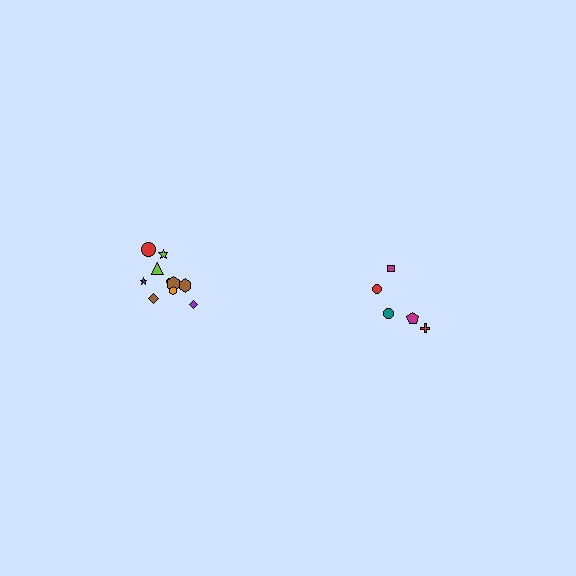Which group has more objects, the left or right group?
The left group.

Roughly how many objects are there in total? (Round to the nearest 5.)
Roughly 15 objects in total.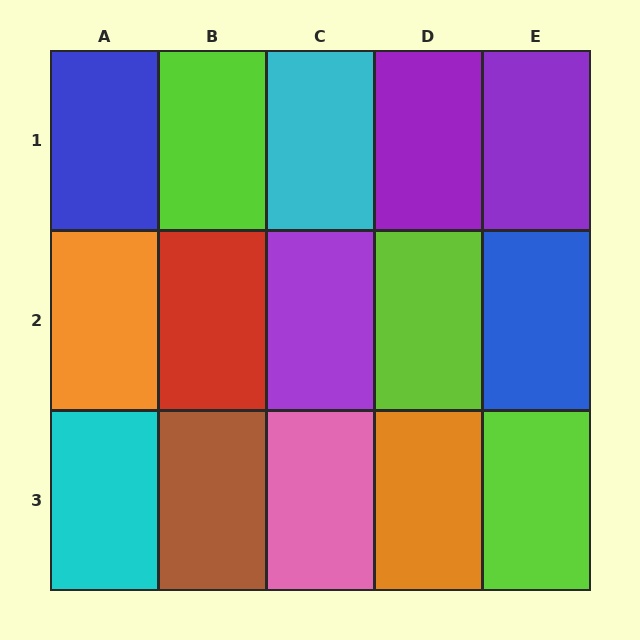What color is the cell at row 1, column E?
Purple.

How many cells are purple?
3 cells are purple.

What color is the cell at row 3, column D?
Orange.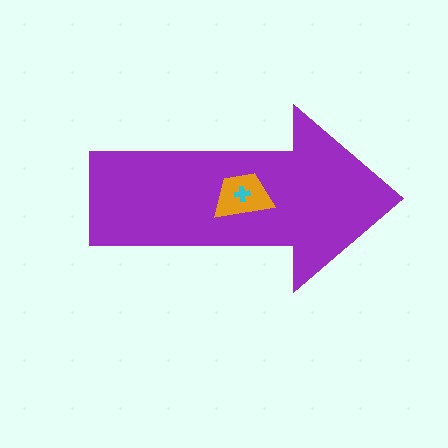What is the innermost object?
The cyan cross.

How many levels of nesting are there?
3.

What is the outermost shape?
The purple arrow.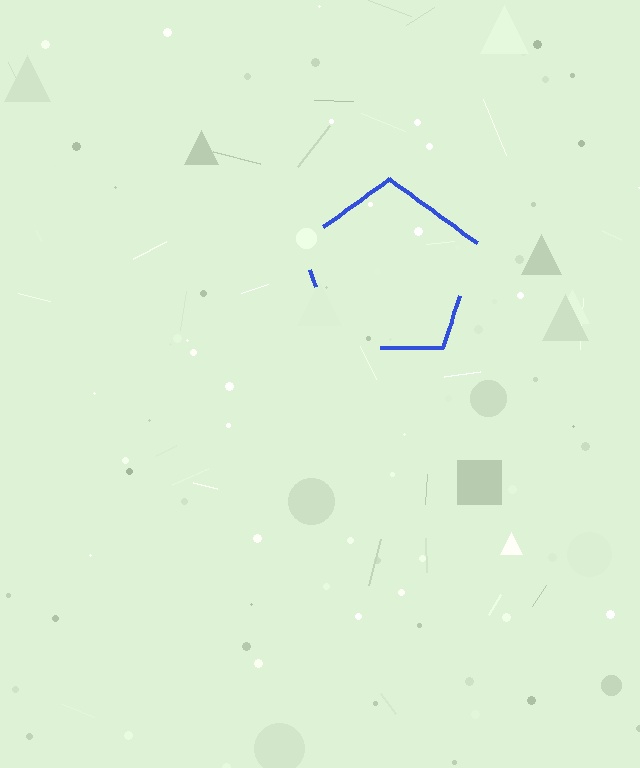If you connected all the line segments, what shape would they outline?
They would outline a pentagon.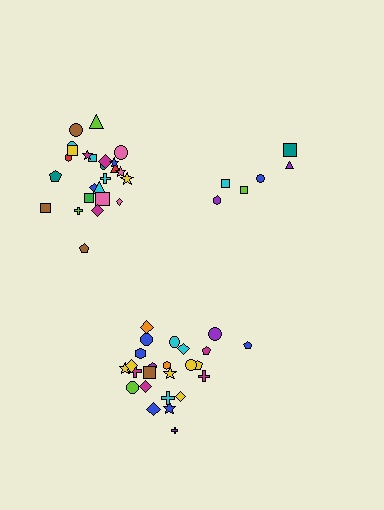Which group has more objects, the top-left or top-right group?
The top-left group.